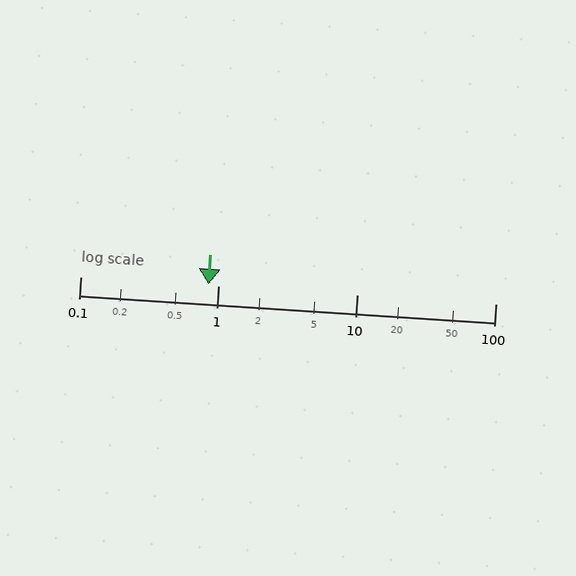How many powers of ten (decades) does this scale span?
The scale spans 3 decades, from 0.1 to 100.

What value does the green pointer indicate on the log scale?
The pointer indicates approximately 0.84.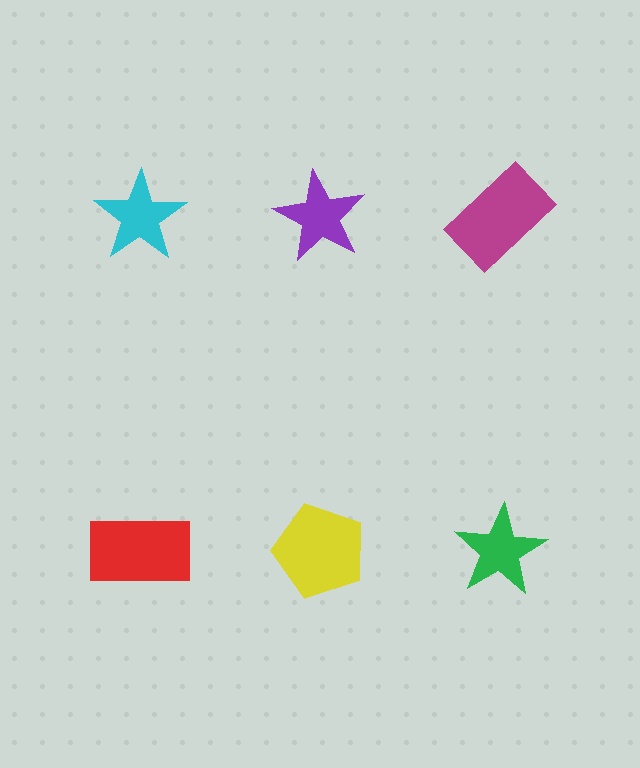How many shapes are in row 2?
3 shapes.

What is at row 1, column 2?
A purple star.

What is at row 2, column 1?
A red rectangle.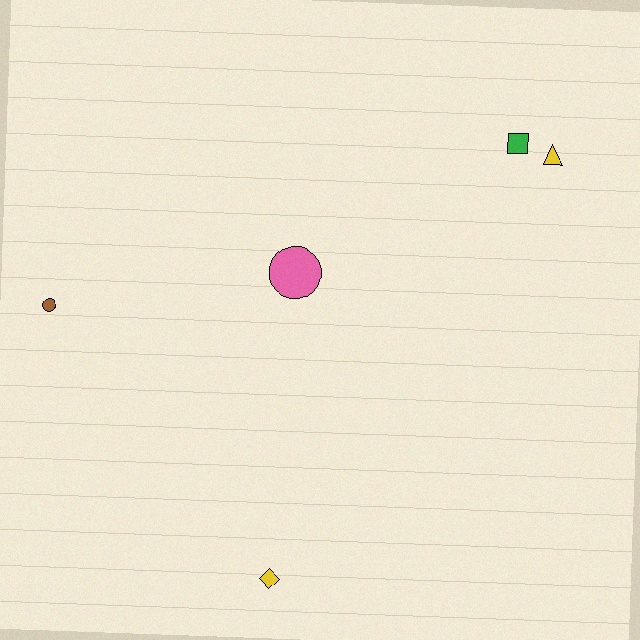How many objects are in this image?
There are 5 objects.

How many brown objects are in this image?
There is 1 brown object.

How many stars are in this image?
There are no stars.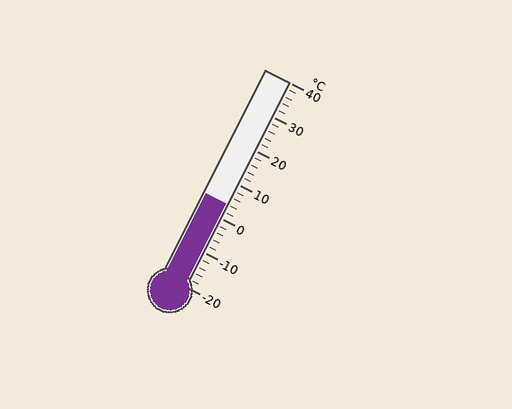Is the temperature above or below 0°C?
The temperature is above 0°C.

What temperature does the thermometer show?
The thermometer shows approximately 4°C.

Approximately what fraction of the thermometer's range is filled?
The thermometer is filled to approximately 40% of its range.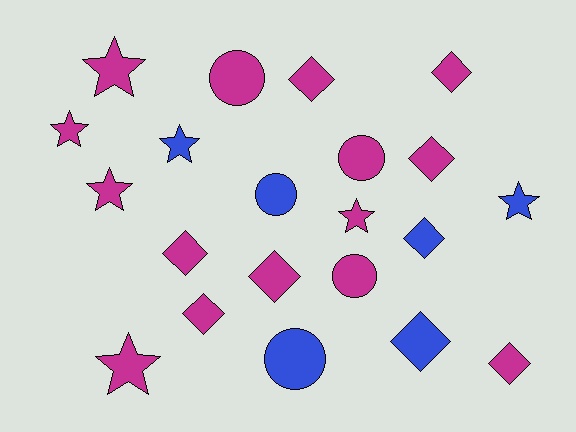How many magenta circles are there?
There are 3 magenta circles.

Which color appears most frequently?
Magenta, with 15 objects.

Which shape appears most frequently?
Diamond, with 9 objects.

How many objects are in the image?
There are 21 objects.